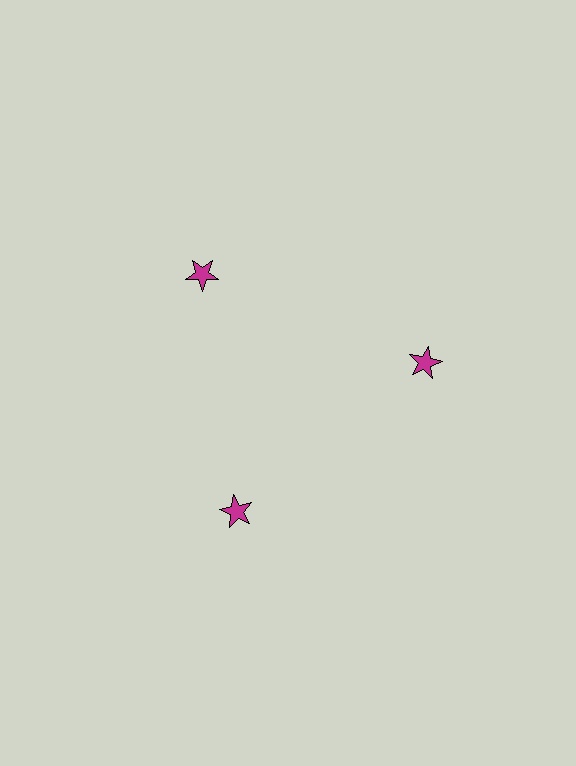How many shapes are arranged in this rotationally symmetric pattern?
There are 3 shapes, arranged in 3 groups of 1.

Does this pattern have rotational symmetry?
Yes, this pattern has 3-fold rotational symmetry. It looks the same after rotating 120 degrees around the center.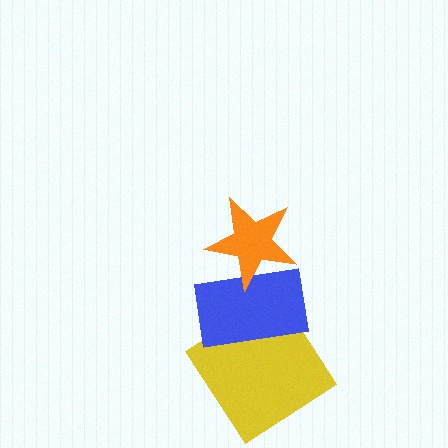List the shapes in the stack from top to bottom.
From top to bottom: the orange star, the blue rectangle, the yellow diamond.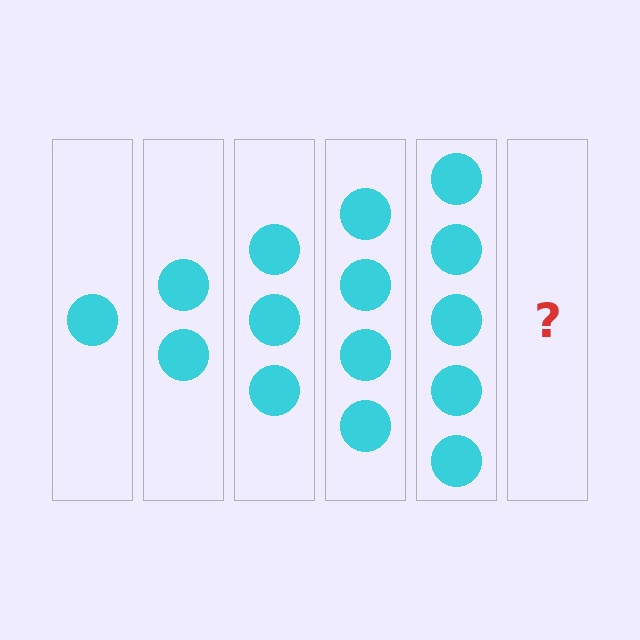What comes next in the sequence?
The next element should be 6 circles.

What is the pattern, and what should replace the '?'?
The pattern is that each step adds one more circle. The '?' should be 6 circles.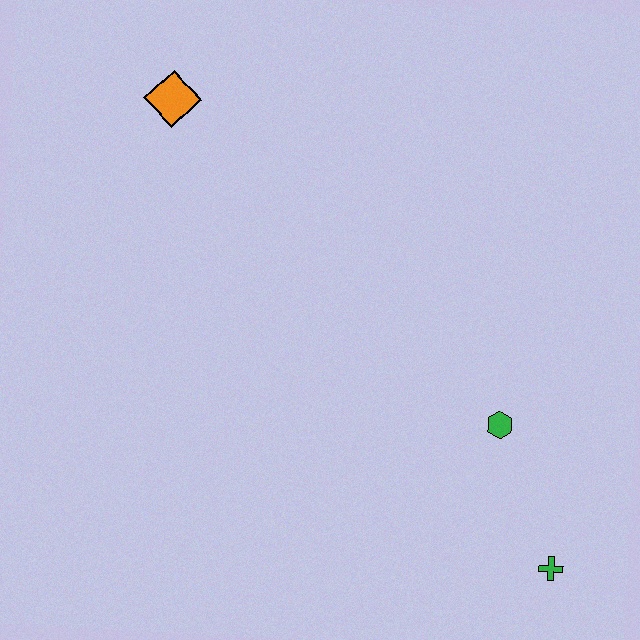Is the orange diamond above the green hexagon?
Yes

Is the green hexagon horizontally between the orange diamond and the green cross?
Yes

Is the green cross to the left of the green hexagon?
No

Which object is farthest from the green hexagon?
The orange diamond is farthest from the green hexagon.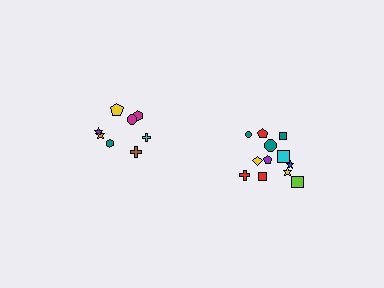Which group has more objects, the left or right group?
The right group.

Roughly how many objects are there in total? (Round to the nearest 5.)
Roughly 20 objects in total.